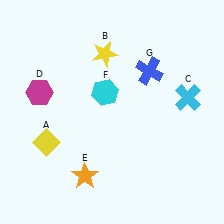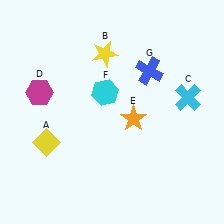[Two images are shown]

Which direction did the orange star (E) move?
The orange star (E) moved up.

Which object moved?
The orange star (E) moved up.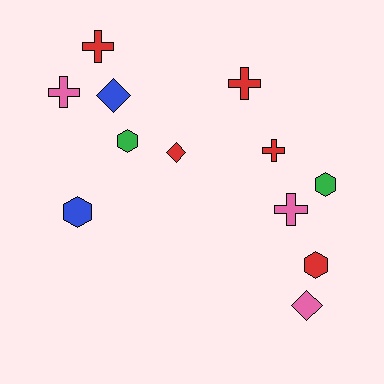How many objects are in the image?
There are 12 objects.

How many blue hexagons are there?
There is 1 blue hexagon.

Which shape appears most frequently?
Cross, with 5 objects.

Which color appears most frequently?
Red, with 5 objects.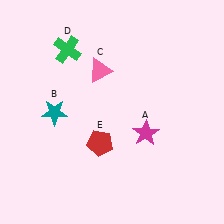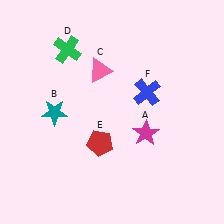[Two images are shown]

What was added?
A blue cross (F) was added in Image 2.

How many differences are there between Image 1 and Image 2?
There is 1 difference between the two images.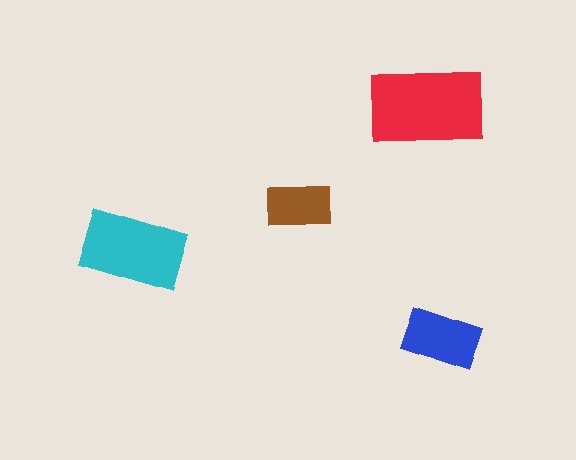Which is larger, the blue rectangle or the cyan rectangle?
The cyan one.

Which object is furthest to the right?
The blue rectangle is rightmost.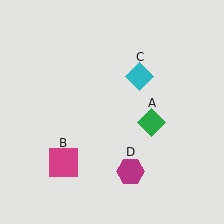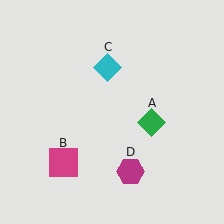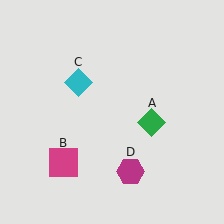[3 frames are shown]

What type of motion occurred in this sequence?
The cyan diamond (object C) rotated counterclockwise around the center of the scene.